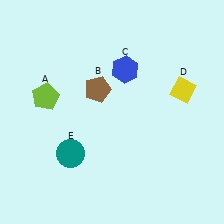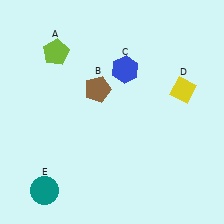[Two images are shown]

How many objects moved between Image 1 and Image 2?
2 objects moved between the two images.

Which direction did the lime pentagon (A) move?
The lime pentagon (A) moved up.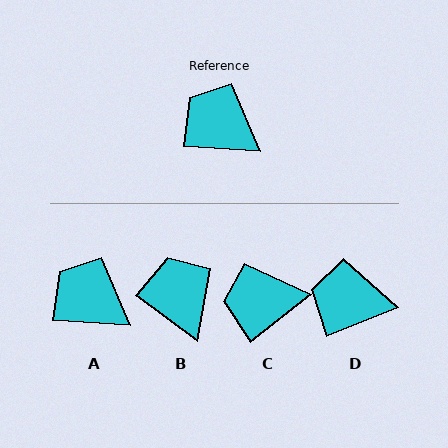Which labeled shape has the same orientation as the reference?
A.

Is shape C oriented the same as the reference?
No, it is off by about 42 degrees.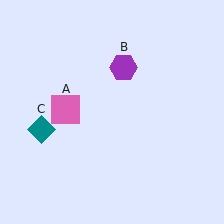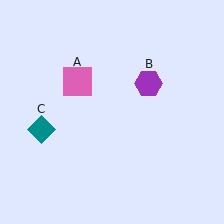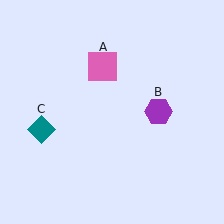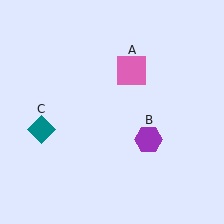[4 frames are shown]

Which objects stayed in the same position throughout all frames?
Teal diamond (object C) remained stationary.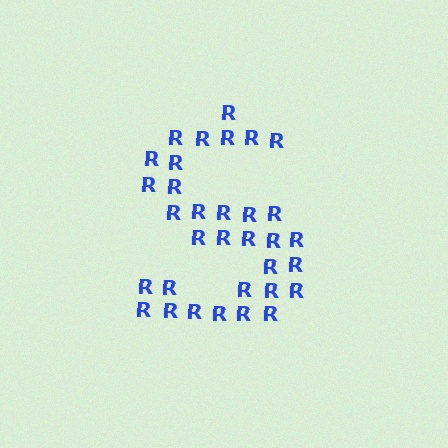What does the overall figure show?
The overall figure shows the letter S.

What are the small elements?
The small elements are letter R's.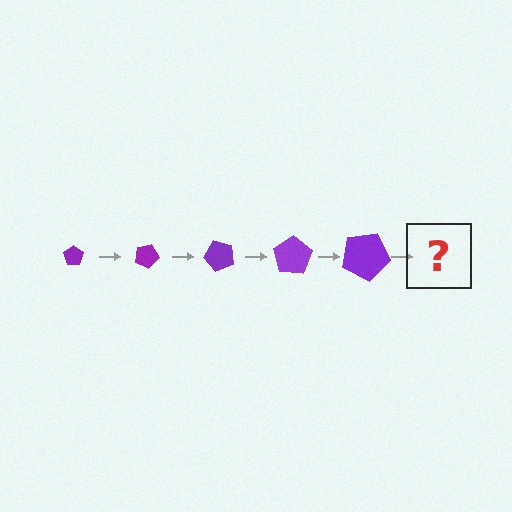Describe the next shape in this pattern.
It should be a pentagon, larger than the previous one and rotated 125 degrees from the start.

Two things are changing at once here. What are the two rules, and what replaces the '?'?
The two rules are that the pentagon grows larger each step and it rotates 25 degrees each step. The '?' should be a pentagon, larger than the previous one and rotated 125 degrees from the start.